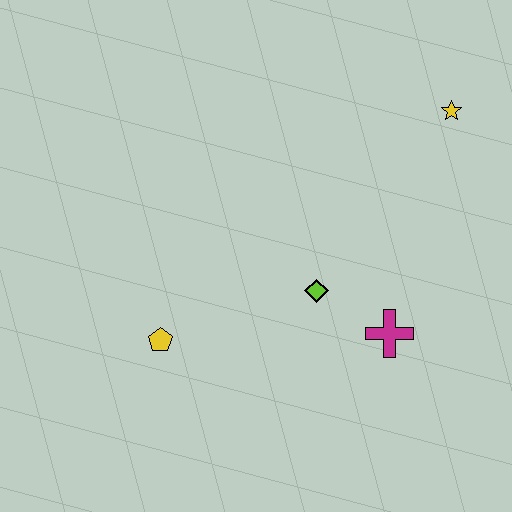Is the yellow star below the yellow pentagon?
No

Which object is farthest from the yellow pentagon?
The yellow star is farthest from the yellow pentagon.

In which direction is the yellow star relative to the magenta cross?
The yellow star is above the magenta cross.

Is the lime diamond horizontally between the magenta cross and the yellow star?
No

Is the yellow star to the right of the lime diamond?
Yes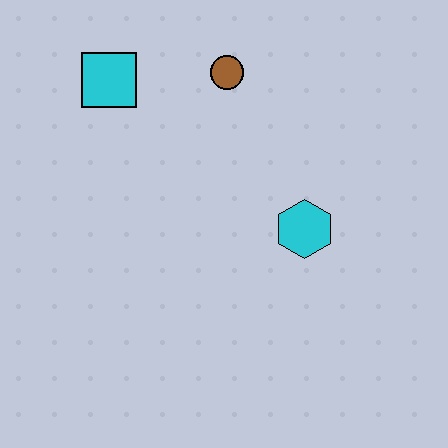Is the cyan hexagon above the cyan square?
No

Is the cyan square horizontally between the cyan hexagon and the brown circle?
No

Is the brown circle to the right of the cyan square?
Yes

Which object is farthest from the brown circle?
The cyan hexagon is farthest from the brown circle.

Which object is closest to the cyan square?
The brown circle is closest to the cyan square.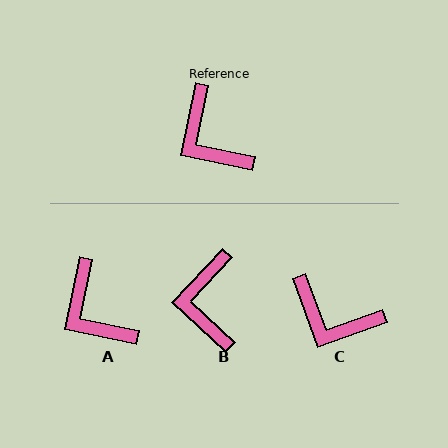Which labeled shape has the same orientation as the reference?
A.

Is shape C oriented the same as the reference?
No, it is off by about 31 degrees.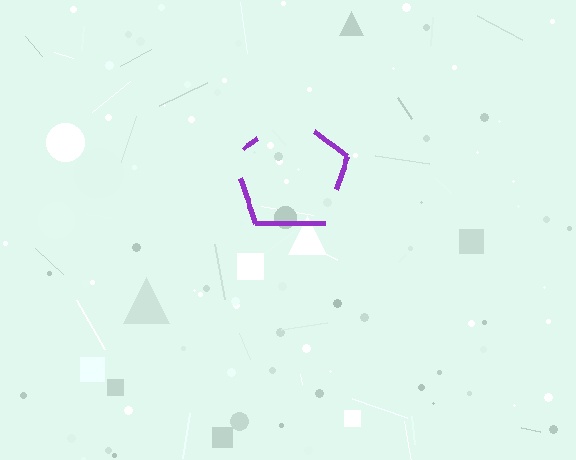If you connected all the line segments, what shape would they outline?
They would outline a pentagon.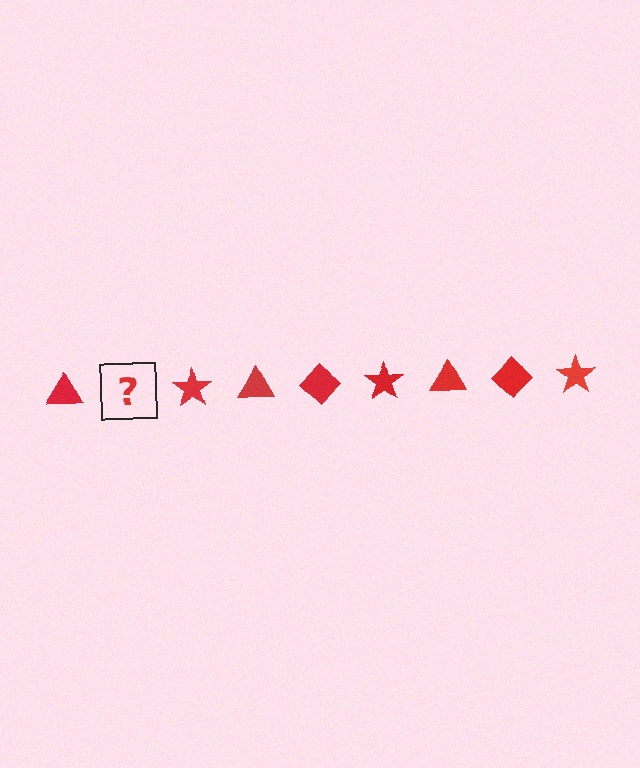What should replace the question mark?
The question mark should be replaced with a red diamond.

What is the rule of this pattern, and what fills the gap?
The rule is that the pattern cycles through triangle, diamond, star shapes in red. The gap should be filled with a red diamond.